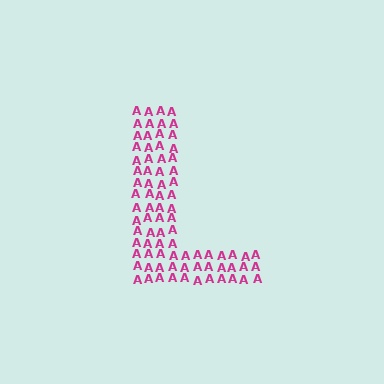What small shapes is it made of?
It is made of small letter A's.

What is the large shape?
The large shape is the letter L.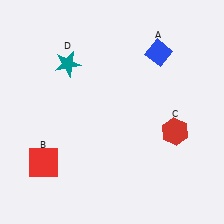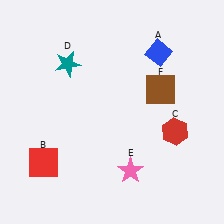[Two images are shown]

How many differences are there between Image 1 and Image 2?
There are 2 differences between the two images.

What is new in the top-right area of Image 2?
A brown square (F) was added in the top-right area of Image 2.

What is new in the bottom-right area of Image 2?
A pink star (E) was added in the bottom-right area of Image 2.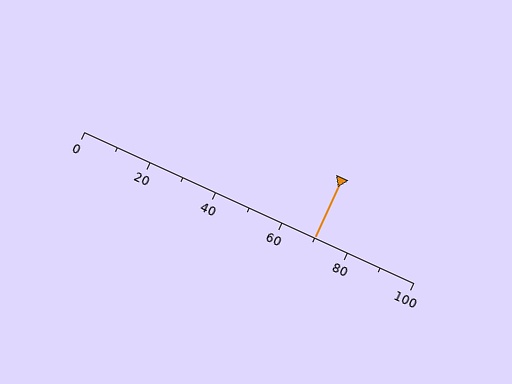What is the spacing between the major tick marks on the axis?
The major ticks are spaced 20 apart.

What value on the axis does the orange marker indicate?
The marker indicates approximately 70.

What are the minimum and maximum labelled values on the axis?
The axis runs from 0 to 100.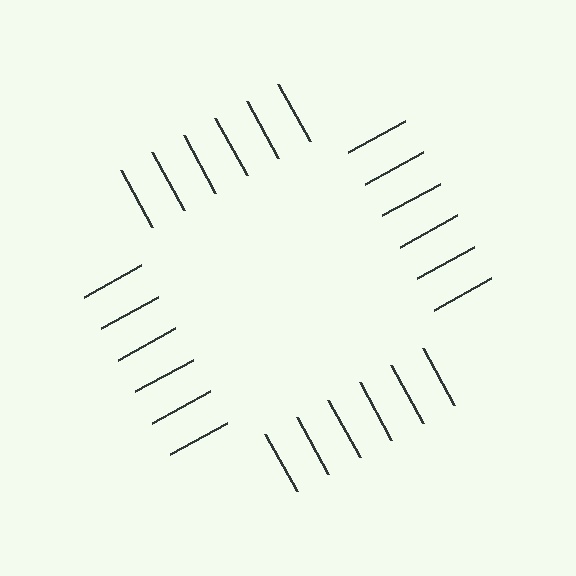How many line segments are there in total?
24 — 6 along each of the 4 edges.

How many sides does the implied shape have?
4 sides — the line-ends trace a square.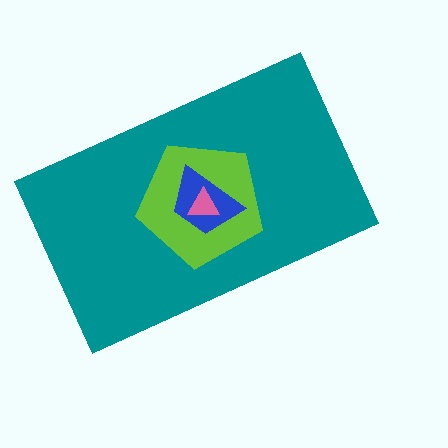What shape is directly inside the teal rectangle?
The lime pentagon.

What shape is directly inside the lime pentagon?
The blue trapezoid.